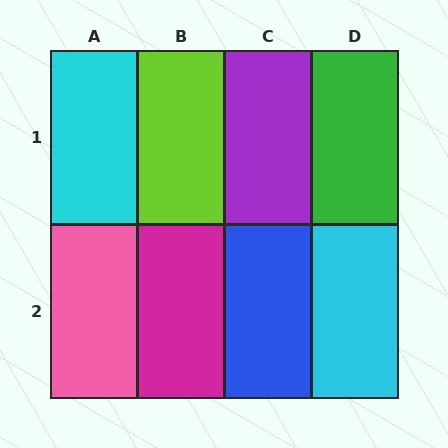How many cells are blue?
1 cell is blue.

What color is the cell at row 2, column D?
Cyan.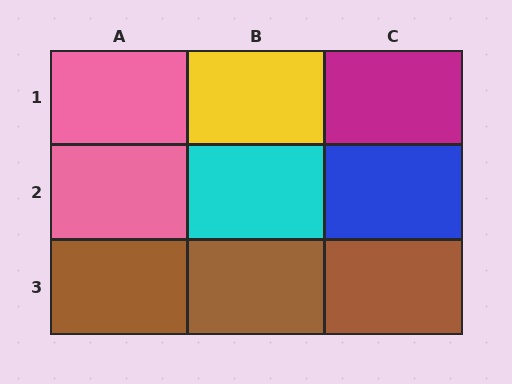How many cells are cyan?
1 cell is cyan.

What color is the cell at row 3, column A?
Brown.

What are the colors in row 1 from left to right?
Pink, yellow, magenta.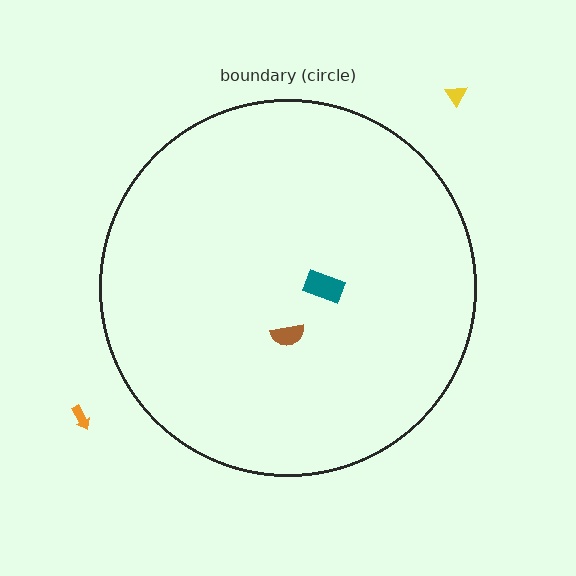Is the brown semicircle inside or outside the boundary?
Inside.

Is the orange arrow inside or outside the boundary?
Outside.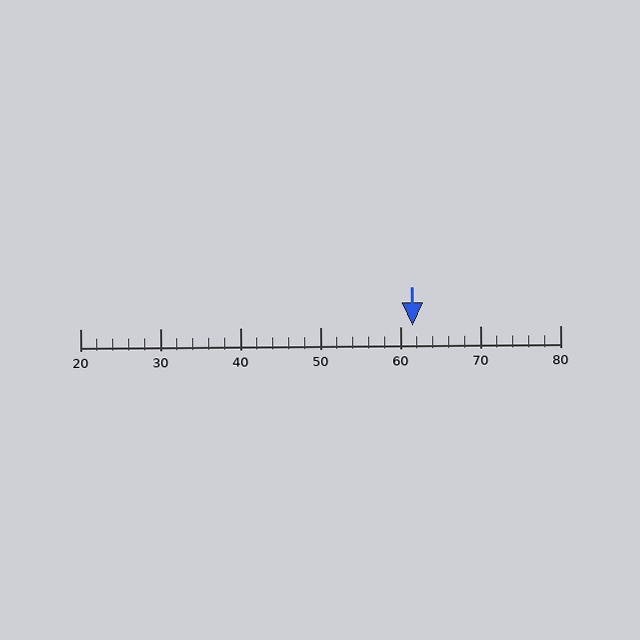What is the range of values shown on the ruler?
The ruler shows values from 20 to 80.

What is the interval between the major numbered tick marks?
The major tick marks are spaced 10 units apart.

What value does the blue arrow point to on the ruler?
The blue arrow points to approximately 62.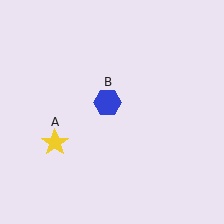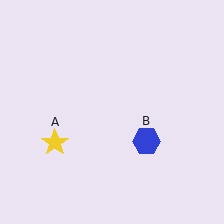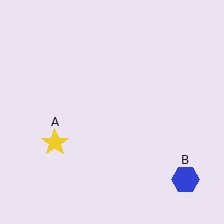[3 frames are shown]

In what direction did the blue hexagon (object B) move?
The blue hexagon (object B) moved down and to the right.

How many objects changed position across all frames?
1 object changed position: blue hexagon (object B).